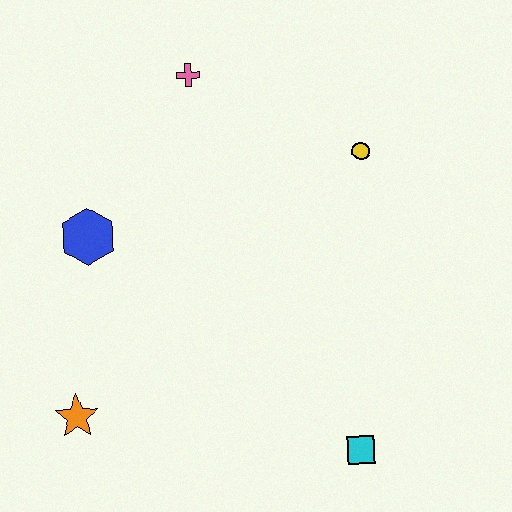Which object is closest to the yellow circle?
The pink cross is closest to the yellow circle.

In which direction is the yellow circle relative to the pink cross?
The yellow circle is to the right of the pink cross.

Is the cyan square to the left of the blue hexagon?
No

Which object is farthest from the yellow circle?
The orange star is farthest from the yellow circle.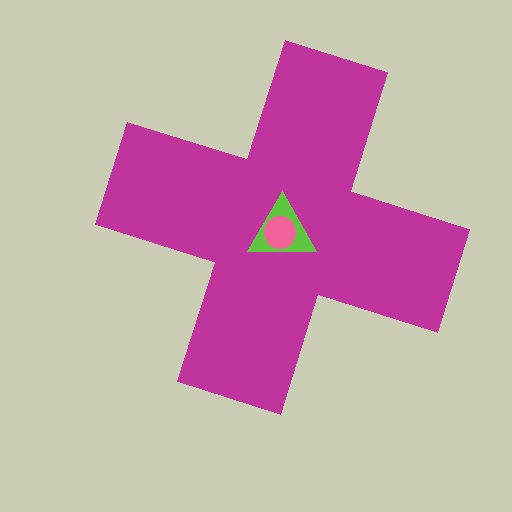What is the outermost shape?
The magenta cross.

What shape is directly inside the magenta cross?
The lime triangle.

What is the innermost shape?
The pink circle.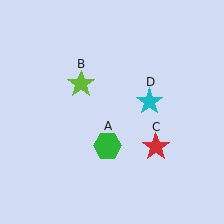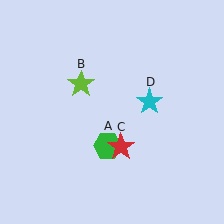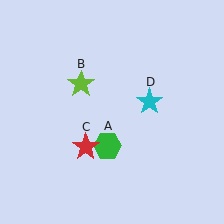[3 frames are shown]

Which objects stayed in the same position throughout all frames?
Green hexagon (object A) and lime star (object B) and cyan star (object D) remained stationary.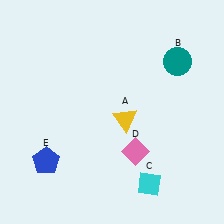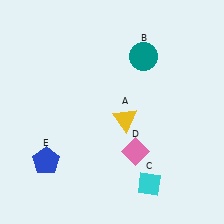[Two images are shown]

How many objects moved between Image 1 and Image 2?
1 object moved between the two images.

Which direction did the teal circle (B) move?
The teal circle (B) moved left.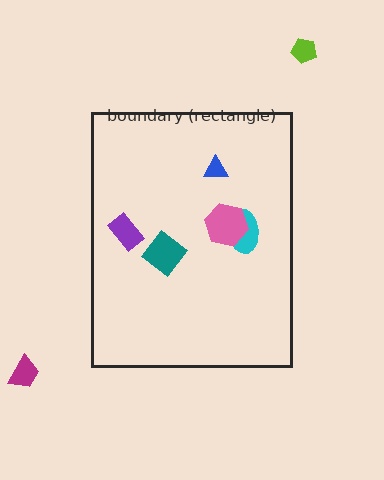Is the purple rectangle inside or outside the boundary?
Inside.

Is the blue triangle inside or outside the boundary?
Inside.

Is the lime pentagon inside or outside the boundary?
Outside.